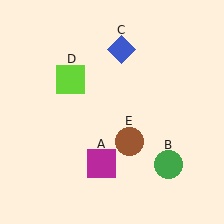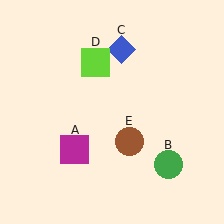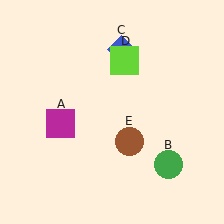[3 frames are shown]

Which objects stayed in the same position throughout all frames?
Green circle (object B) and blue diamond (object C) and brown circle (object E) remained stationary.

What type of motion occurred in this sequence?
The magenta square (object A), lime square (object D) rotated clockwise around the center of the scene.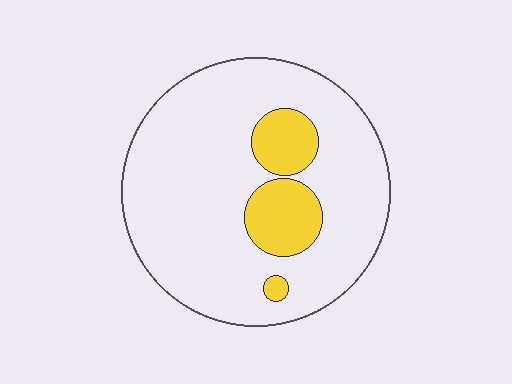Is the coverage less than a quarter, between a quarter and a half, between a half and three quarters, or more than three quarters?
Less than a quarter.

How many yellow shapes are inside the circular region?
3.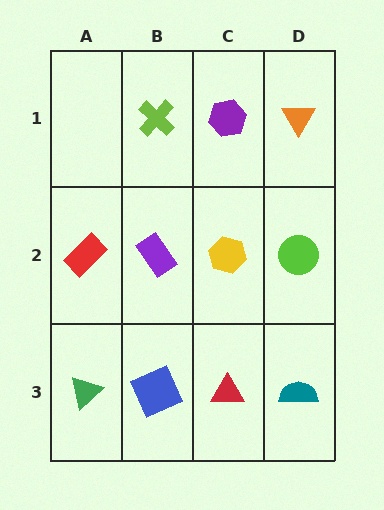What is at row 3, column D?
A teal semicircle.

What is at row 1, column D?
An orange triangle.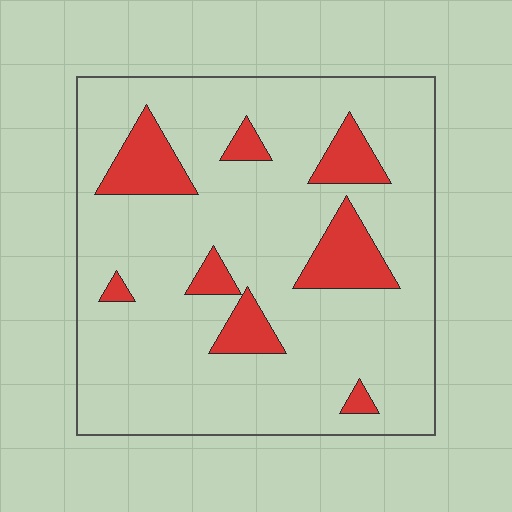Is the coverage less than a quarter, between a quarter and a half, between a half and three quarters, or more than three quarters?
Less than a quarter.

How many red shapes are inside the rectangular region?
8.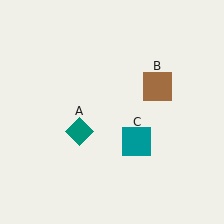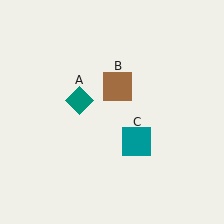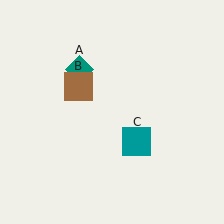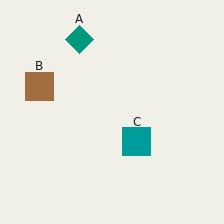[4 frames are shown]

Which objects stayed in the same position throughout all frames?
Teal square (object C) remained stationary.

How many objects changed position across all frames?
2 objects changed position: teal diamond (object A), brown square (object B).